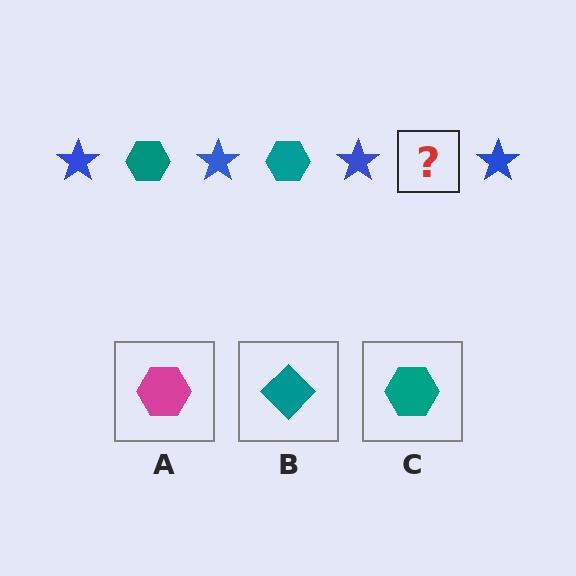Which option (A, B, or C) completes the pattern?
C.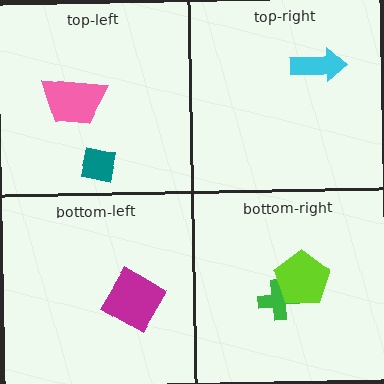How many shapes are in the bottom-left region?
1.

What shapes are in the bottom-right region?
The green cross, the lime pentagon.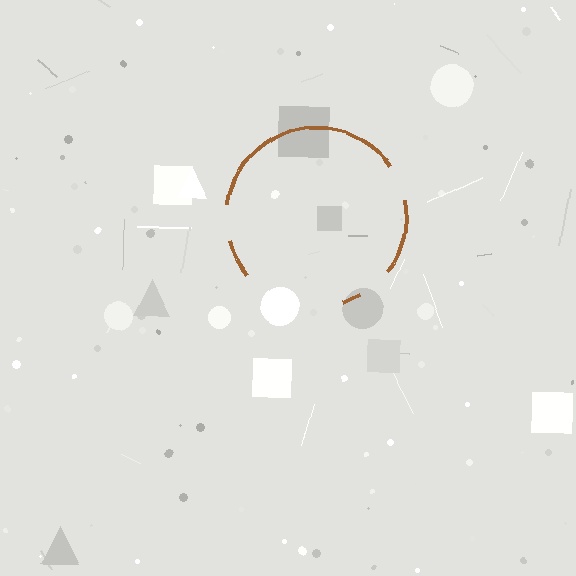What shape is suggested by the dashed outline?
The dashed outline suggests a circle.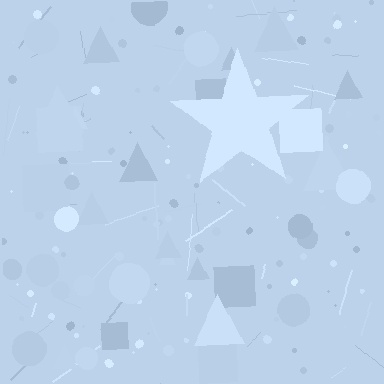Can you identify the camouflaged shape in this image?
The camouflaged shape is a star.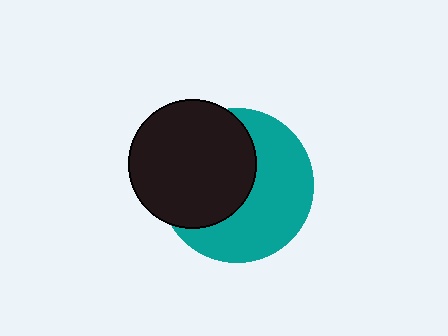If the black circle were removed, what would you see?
You would see the complete teal circle.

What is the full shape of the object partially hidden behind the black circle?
The partially hidden object is a teal circle.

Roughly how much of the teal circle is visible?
About half of it is visible (roughly 53%).